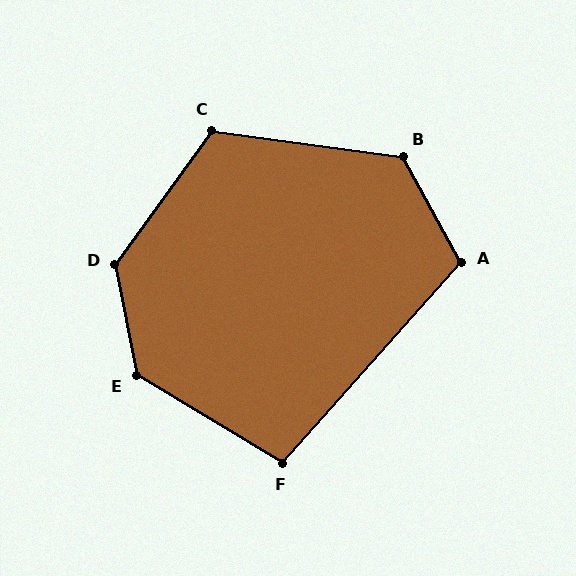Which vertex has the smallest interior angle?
F, at approximately 101 degrees.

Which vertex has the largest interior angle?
D, at approximately 133 degrees.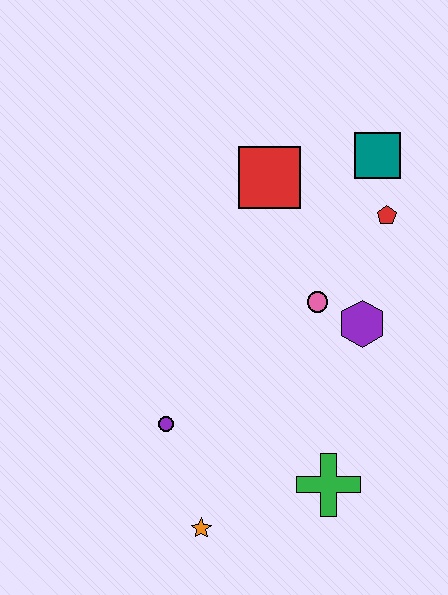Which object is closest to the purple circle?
The orange star is closest to the purple circle.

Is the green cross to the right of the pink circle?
Yes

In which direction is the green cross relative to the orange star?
The green cross is to the right of the orange star.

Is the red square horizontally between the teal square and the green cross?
No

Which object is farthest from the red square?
The orange star is farthest from the red square.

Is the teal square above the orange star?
Yes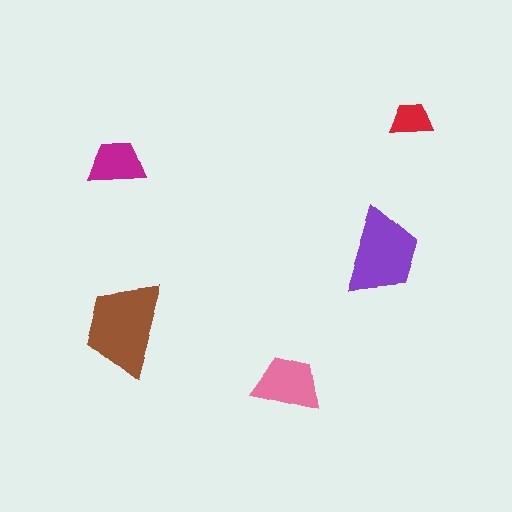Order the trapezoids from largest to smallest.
the brown one, the purple one, the pink one, the magenta one, the red one.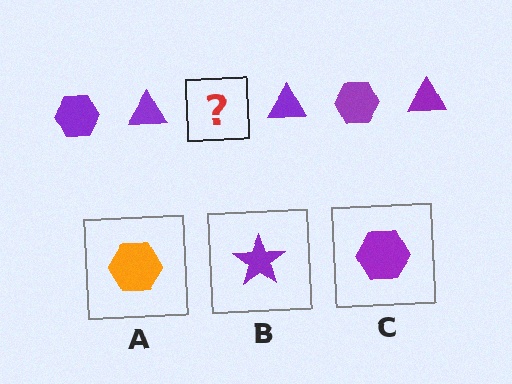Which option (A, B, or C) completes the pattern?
C.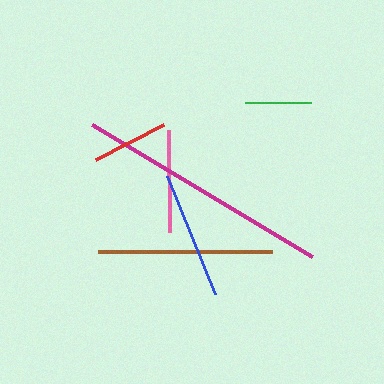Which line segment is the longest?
The magenta line is the longest at approximately 256 pixels.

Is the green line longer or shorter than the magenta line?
The magenta line is longer than the green line.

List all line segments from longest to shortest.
From longest to shortest: magenta, brown, blue, pink, red, green.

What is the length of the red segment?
The red segment is approximately 77 pixels long.